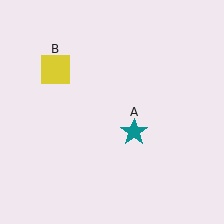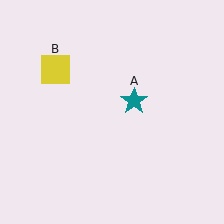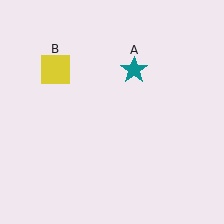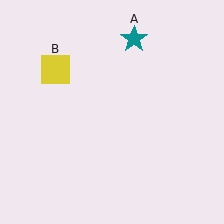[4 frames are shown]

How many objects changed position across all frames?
1 object changed position: teal star (object A).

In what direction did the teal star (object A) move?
The teal star (object A) moved up.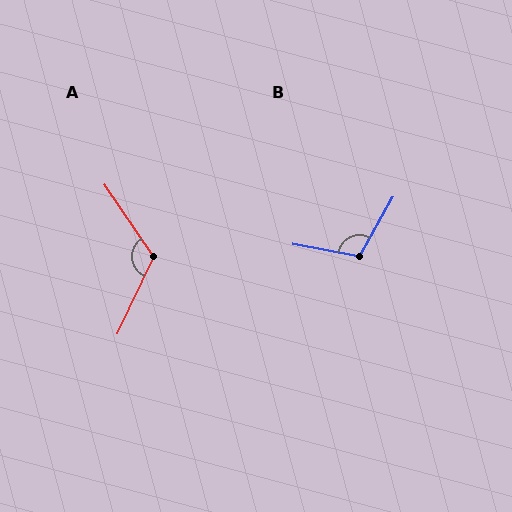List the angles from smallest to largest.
B (109°), A (121°).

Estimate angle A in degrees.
Approximately 121 degrees.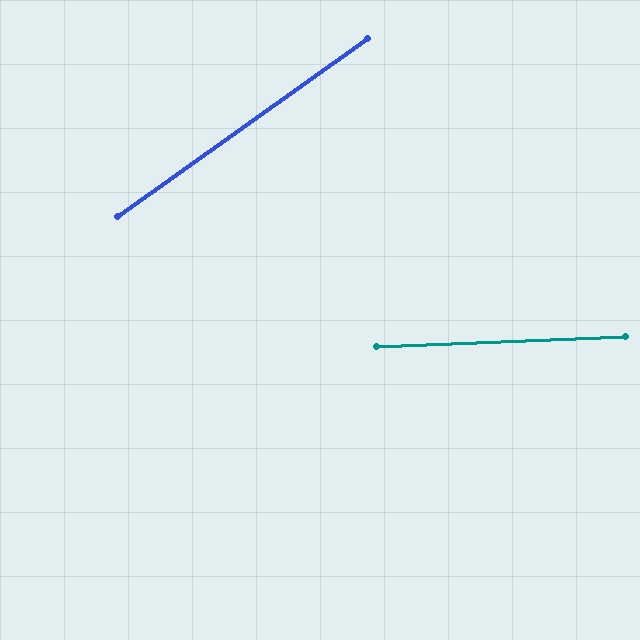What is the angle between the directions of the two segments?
Approximately 33 degrees.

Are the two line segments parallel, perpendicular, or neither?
Neither parallel nor perpendicular — they differ by about 33°.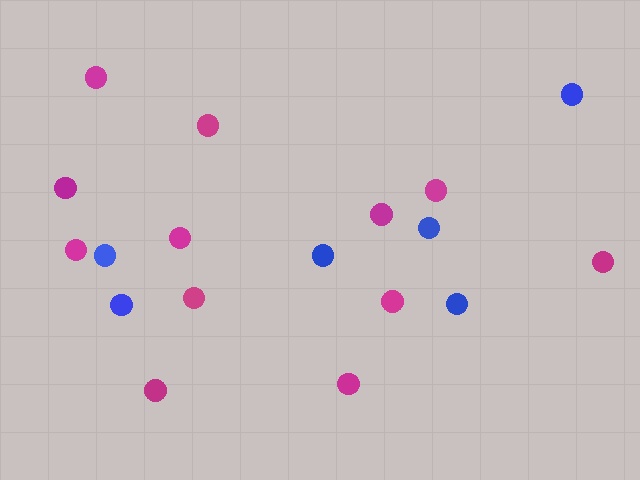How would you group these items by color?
There are 2 groups: one group of blue circles (6) and one group of magenta circles (12).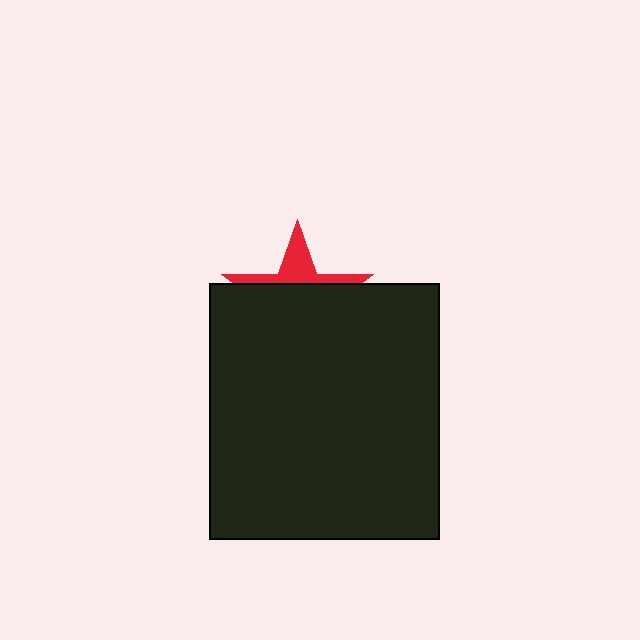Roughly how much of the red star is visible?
A small part of it is visible (roughly 33%).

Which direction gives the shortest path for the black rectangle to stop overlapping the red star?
Moving down gives the shortest separation.